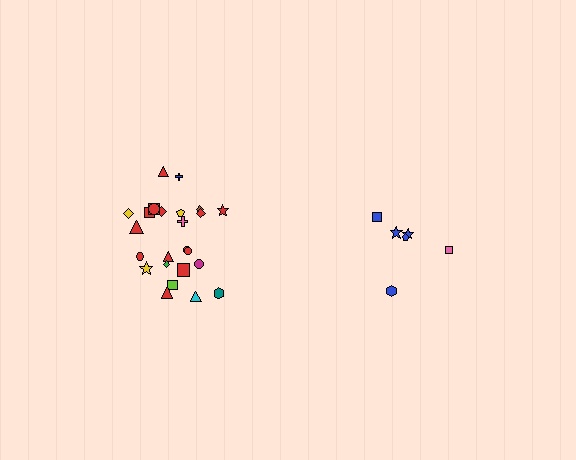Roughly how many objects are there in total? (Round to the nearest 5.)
Roughly 30 objects in total.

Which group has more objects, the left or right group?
The left group.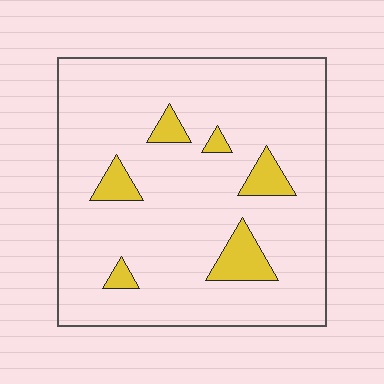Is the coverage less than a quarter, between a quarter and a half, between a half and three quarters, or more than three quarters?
Less than a quarter.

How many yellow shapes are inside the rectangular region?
6.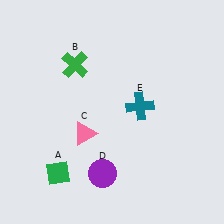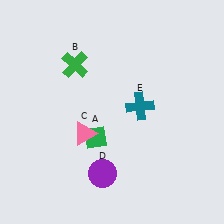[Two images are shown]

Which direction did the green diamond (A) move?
The green diamond (A) moved right.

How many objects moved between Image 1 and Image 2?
1 object moved between the two images.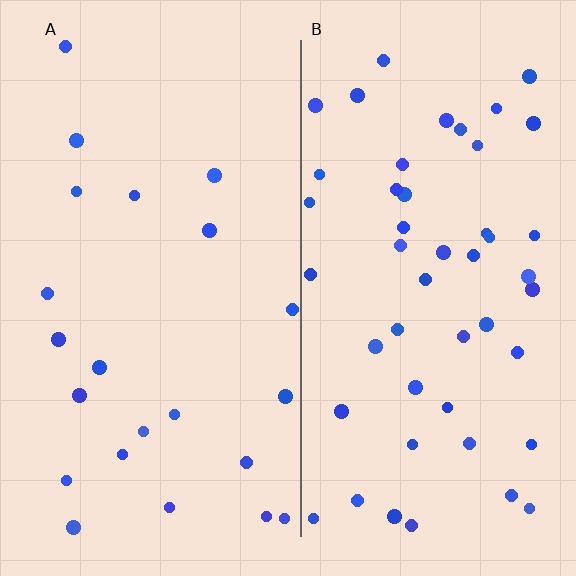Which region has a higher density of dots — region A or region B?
B (the right).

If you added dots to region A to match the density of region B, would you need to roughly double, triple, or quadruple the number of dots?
Approximately double.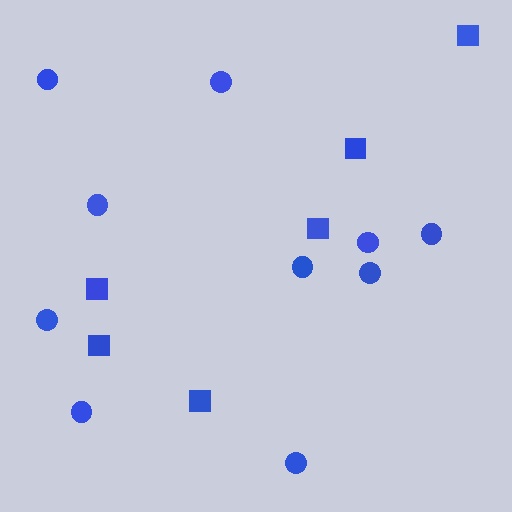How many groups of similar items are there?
There are 2 groups: one group of circles (10) and one group of squares (6).